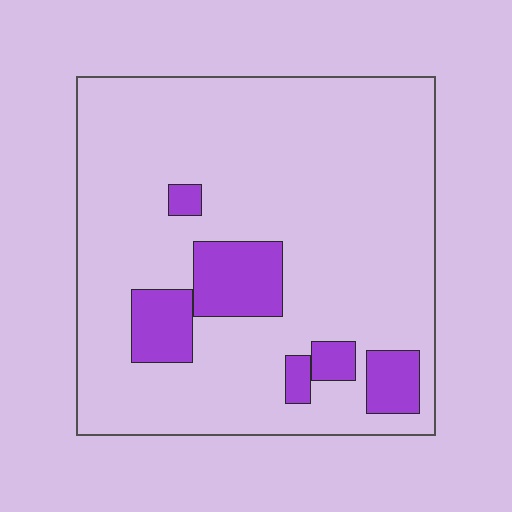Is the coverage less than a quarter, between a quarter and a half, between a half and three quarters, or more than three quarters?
Less than a quarter.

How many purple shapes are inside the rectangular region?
6.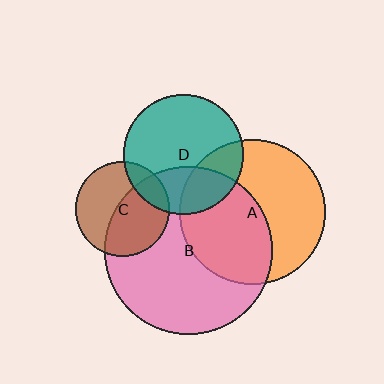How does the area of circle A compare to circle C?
Approximately 2.4 times.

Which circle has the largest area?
Circle B (pink).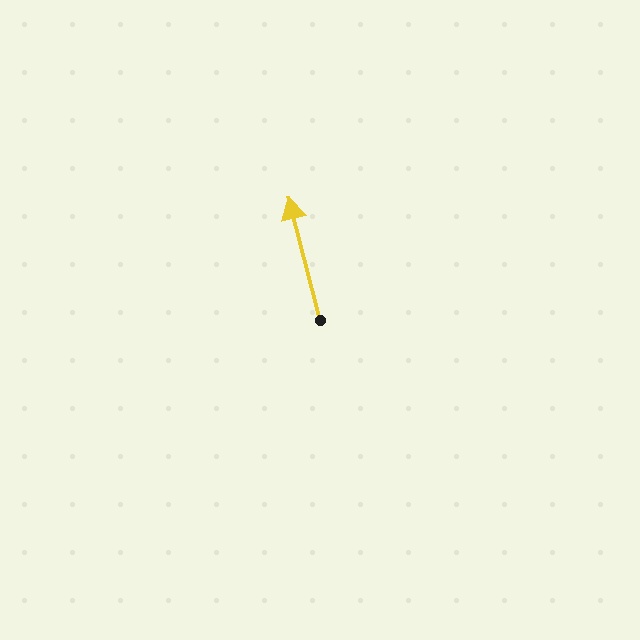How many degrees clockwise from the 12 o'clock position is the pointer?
Approximately 346 degrees.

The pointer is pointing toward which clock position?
Roughly 12 o'clock.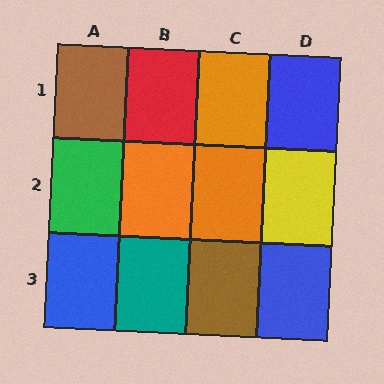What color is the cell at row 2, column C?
Orange.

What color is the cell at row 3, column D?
Blue.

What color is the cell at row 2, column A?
Green.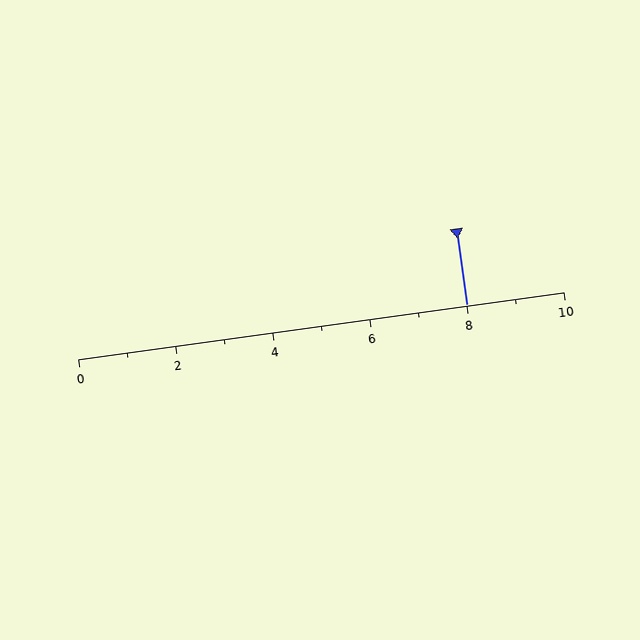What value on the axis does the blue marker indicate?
The marker indicates approximately 8.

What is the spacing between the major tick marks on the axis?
The major ticks are spaced 2 apart.